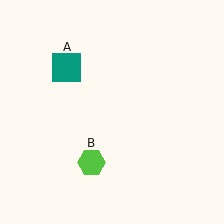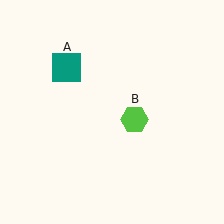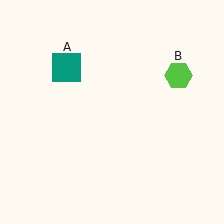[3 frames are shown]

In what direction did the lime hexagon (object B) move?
The lime hexagon (object B) moved up and to the right.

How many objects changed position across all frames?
1 object changed position: lime hexagon (object B).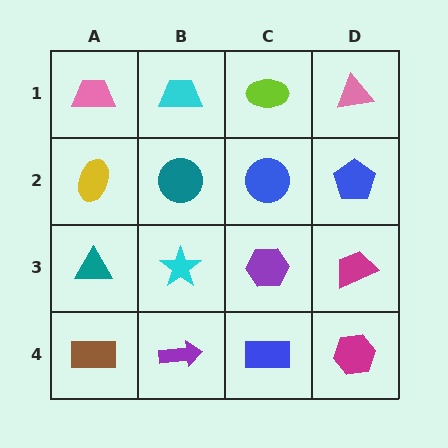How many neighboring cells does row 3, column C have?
4.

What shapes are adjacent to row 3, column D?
A blue pentagon (row 2, column D), a magenta hexagon (row 4, column D), a purple hexagon (row 3, column C).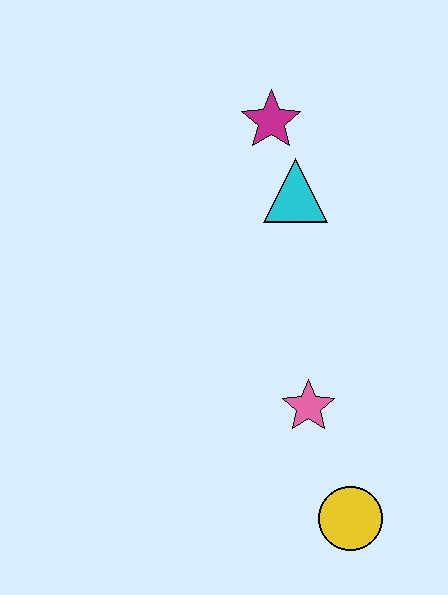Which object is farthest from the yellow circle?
The magenta star is farthest from the yellow circle.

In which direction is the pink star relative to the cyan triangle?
The pink star is below the cyan triangle.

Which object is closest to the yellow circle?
The pink star is closest to the yellow circle.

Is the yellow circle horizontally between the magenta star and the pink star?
No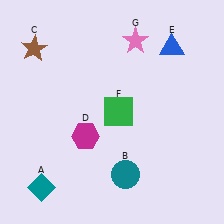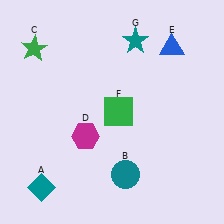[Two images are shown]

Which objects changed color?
C changed from brown to green. G changed from pink to teal.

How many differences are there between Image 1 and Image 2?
There are 2 differences between the two images.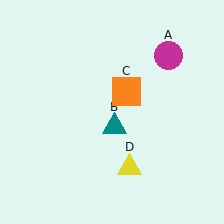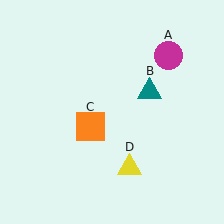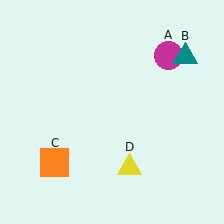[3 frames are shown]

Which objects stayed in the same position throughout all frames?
Magenta circle (object A) and yellow triangle (object D) remained stationary.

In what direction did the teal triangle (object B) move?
The teal triangle (object B) moved up and to the right.